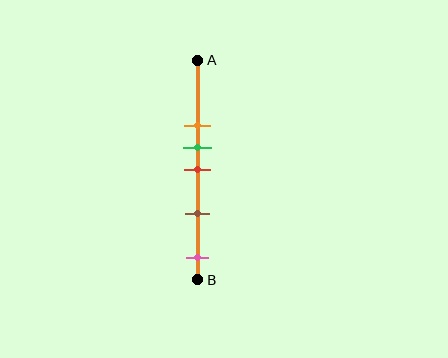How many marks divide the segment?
There are 5 marks dividing the segment.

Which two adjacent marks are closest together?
The green and red marks are the closest adjacent pair.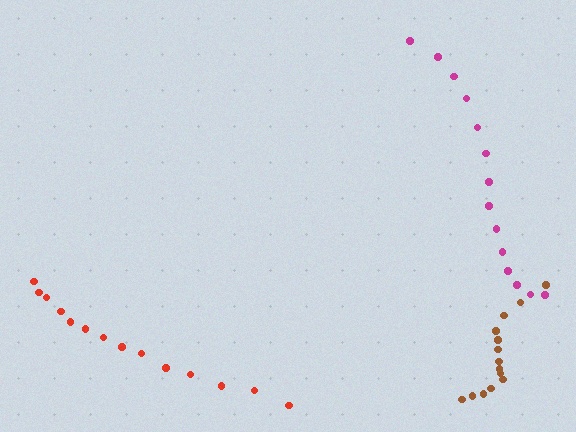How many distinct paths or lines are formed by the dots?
There are 3 distinct paths.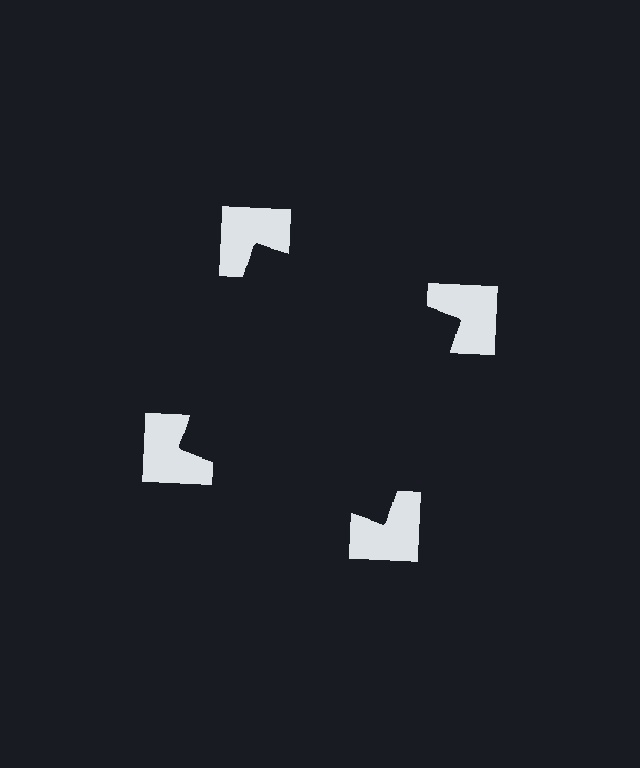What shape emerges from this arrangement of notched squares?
An illusory square — its edges are inferred from the aligned wedge cuts in the notched squares, not physically drawn.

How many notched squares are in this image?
There are 4 — one at each vertex of the illusory square.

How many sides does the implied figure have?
4 sides.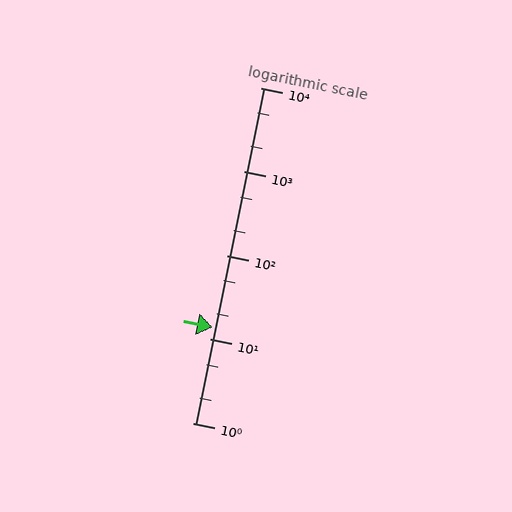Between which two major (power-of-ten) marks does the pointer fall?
The pointer is between 10 and 100.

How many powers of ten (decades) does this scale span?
The scale spans 4 decades, from 1 to 10000.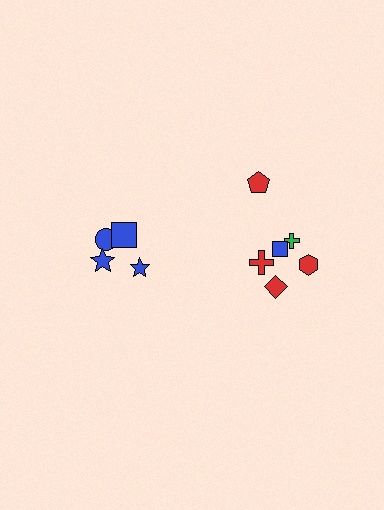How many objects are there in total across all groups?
There are 10 objects.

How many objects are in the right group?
There are 6 objects.